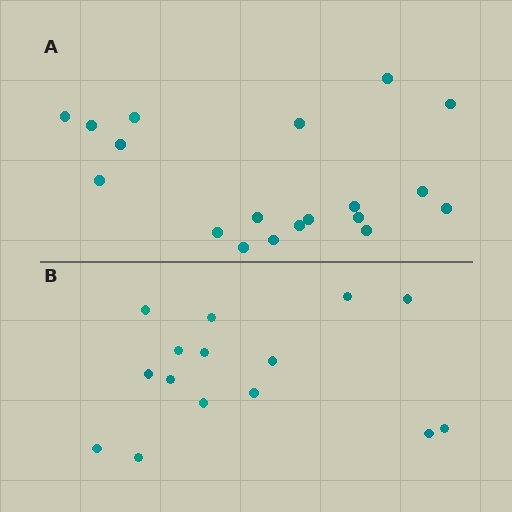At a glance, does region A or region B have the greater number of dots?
Region A (the top region) has more dots.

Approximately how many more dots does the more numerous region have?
Region A has about 4 more dots than region B.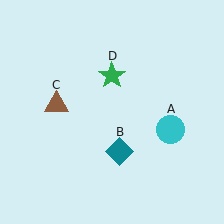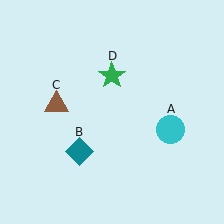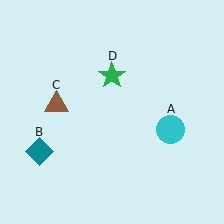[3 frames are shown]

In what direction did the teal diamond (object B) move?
The teal diamond (object B) moved left.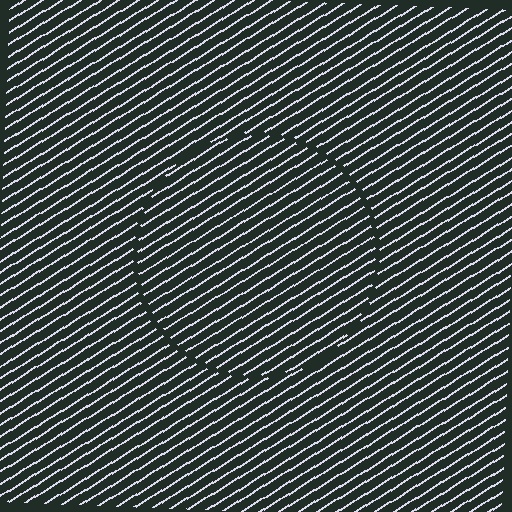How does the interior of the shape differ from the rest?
The interior of the shape contains the same grating, shifted by half a period — the contour is defined by the phase discontinuity where line-ends from the inner and outer gratings abut.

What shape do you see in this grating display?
An illusory circle. The interior of the shape contains the same grating, shifted by half a period — the contour is defined by the phase discontinuity where line-ends from the inner and outer gratings abut.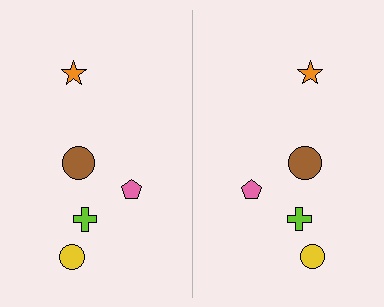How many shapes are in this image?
There are 10 shapes in this image.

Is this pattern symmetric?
Yes, this pattern has bilateral (reflection) symmetry.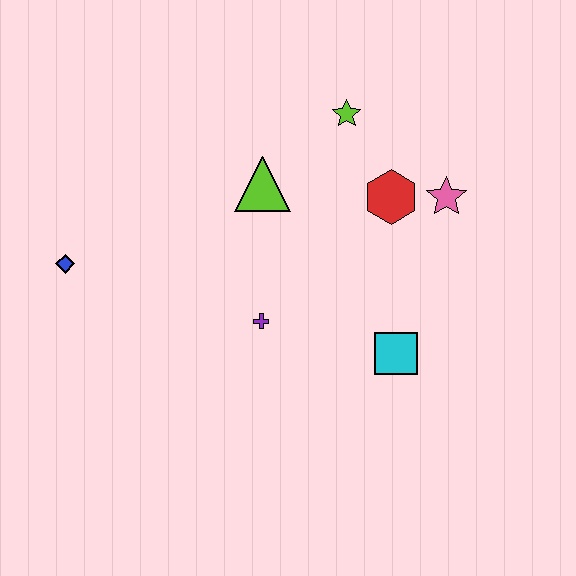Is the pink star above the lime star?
No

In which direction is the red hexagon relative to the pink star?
The red hexagon is to the left of the pink star.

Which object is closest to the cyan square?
The purple cross is closest to the cyan square.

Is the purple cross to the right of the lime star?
No